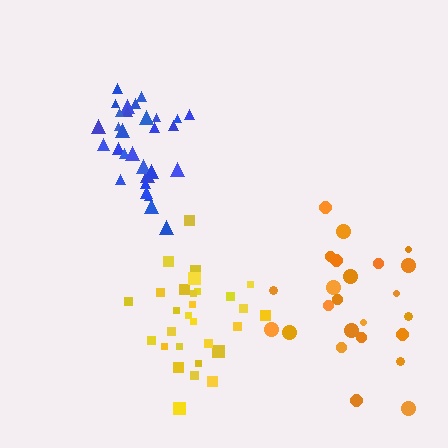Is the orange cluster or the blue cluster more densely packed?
Blue.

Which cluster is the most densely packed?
Blue.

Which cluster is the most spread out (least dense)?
Orange.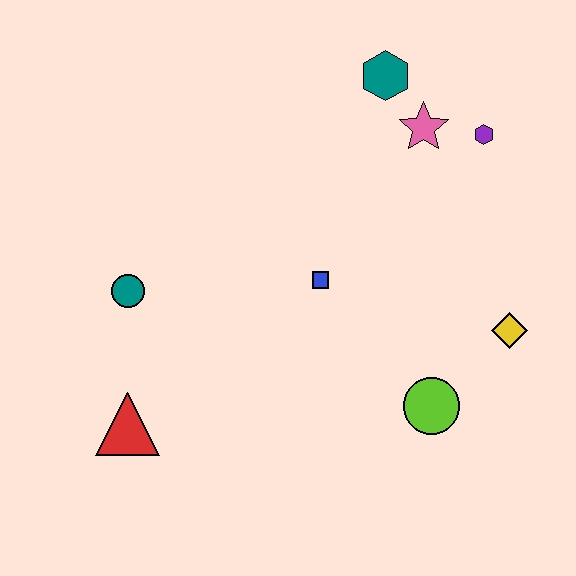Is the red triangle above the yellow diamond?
No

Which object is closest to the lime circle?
The yellow diamond is closest to the lime circle.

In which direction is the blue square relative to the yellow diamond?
The blue square is to the left of the yellow diamond.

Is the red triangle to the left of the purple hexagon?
Yes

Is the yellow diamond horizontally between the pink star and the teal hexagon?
No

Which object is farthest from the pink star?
The red triangle is farthest from the pink star.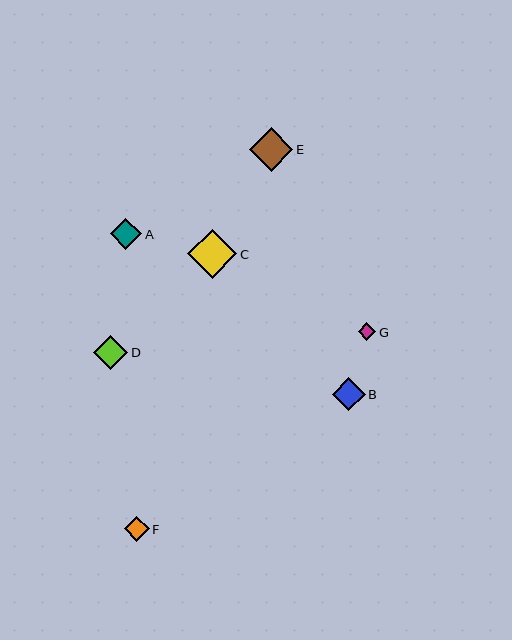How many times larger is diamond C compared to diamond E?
Diamond C is approximately 1.1 times the size of diamond E.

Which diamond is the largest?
Diamond C is the largest with a size of approximately 49 pixels.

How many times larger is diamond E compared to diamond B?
Diamond E is approximately 1.3 times the size of diamond B.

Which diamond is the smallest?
Diamond G is the smallest with a size of approximately 17 pixels.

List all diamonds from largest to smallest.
From largest to smallest: C, E, D, B, A, F, G.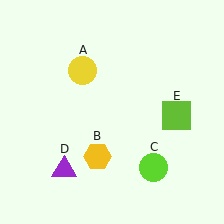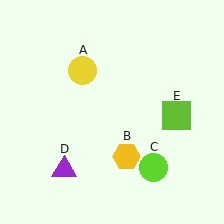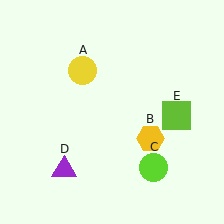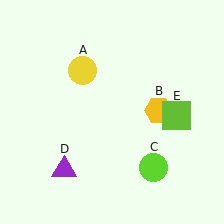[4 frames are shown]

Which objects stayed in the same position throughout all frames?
Yellow circle (object A) and lime circle (object C) and purple triangle (object D) and lime square (object E) remained stationary.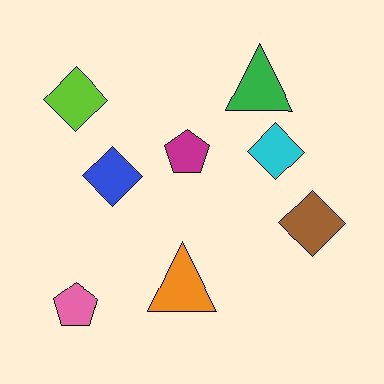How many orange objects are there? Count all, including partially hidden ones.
There is 1 orange object.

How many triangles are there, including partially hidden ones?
There are 2 triangles.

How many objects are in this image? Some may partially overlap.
There are 8 objects.